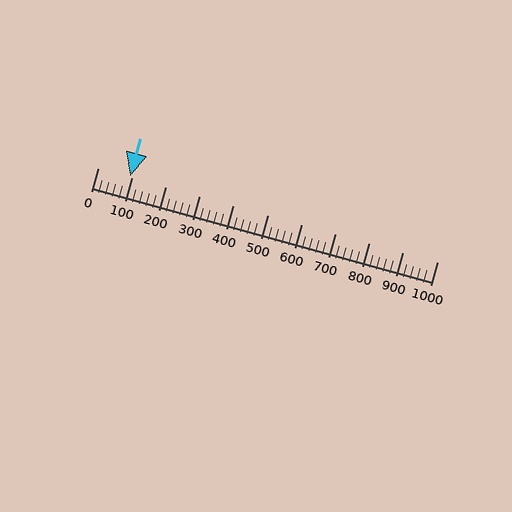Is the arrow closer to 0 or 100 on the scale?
The arrow is closer to 100.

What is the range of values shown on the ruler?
The ruler shows values from 0 to 1000.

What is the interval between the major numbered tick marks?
The major tick marks are spaced 100 units apart.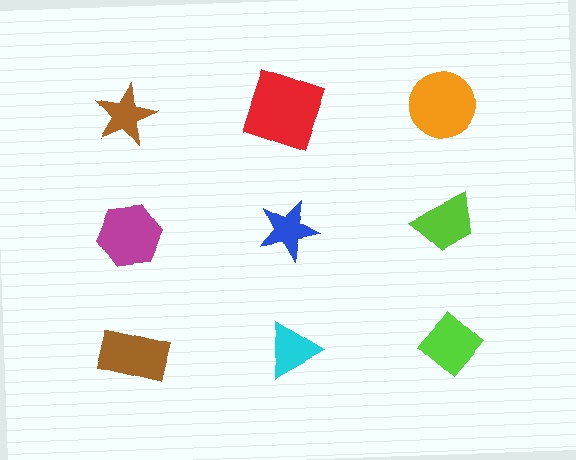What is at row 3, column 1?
A brown rectangle.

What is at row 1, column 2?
A red square.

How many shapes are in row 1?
3 shapes.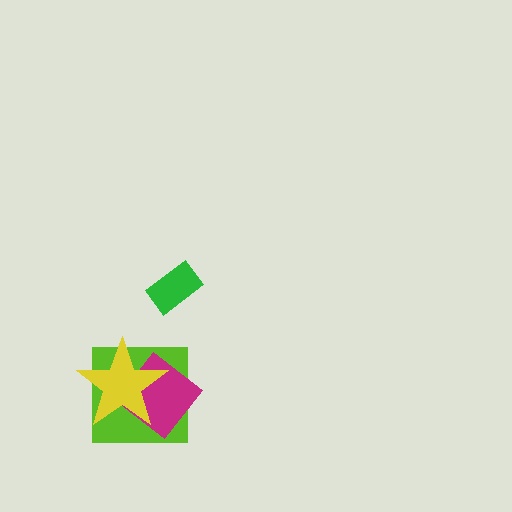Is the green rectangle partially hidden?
No, no other shape covers it.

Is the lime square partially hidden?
Yes, it is partially covered by another shape.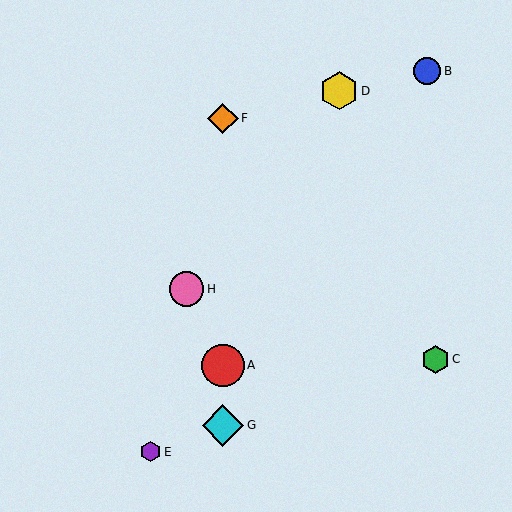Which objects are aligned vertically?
Objects A, F, G are aligned vertically.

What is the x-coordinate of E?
Object E is at x≈150.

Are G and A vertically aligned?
Yes, both are at x≈223.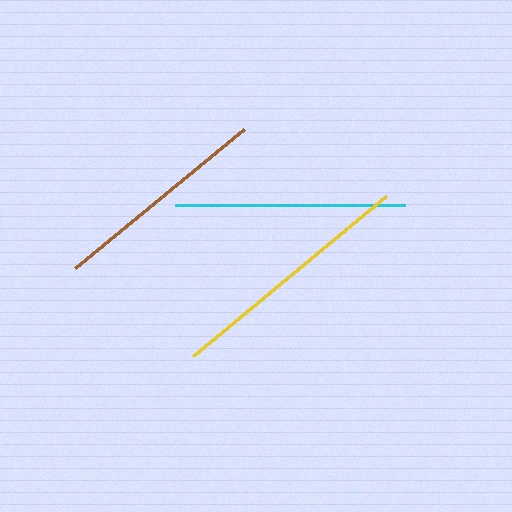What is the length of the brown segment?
The brown segment is approximately 219 pixels long.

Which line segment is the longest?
The yellow line is the longest at approximately 250 pixels.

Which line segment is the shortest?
The brown line is the shortest at approximately 219 pixels.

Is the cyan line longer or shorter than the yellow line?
The yellow line is longer than the cyan line.